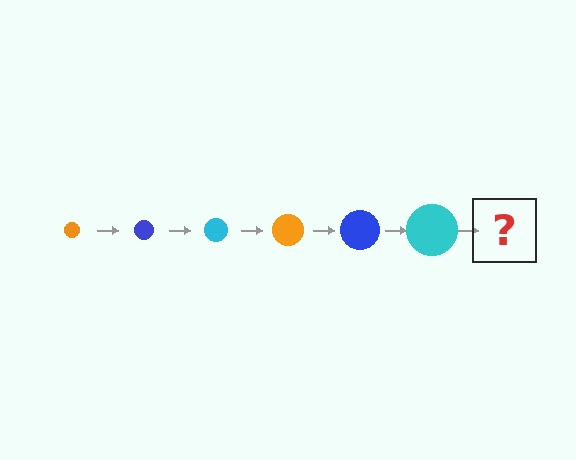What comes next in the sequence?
The next element should be an orange circle, larger than the previous one.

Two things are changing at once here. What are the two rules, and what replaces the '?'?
The two rules are that the circle grows larger each step and the color cycles through orange, blue, and cyan. The '?' should be an orange circle, larger than the previous one.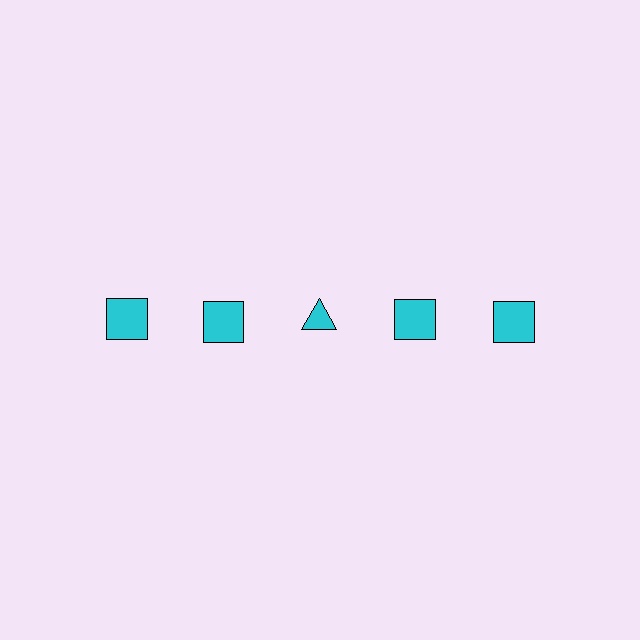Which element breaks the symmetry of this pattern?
The cyan triangle in the top row, center column breaks the symmetry. All other shapes are cyan squares.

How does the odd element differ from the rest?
It has a different shape: triangle instead of square.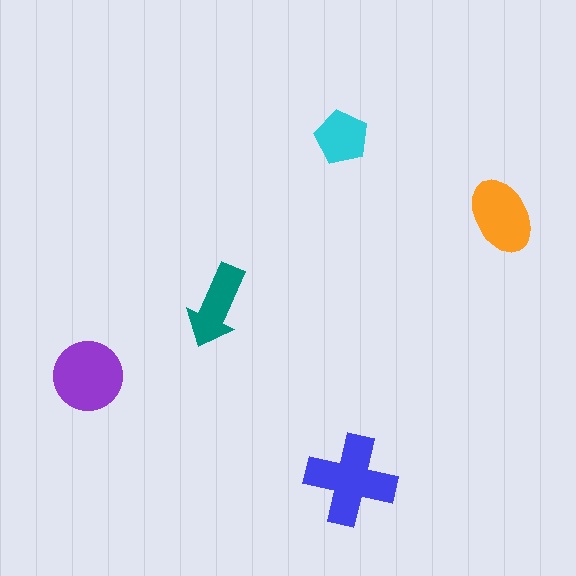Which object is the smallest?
The cyan pentagon.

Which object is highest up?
The cyan pentagon is topmost.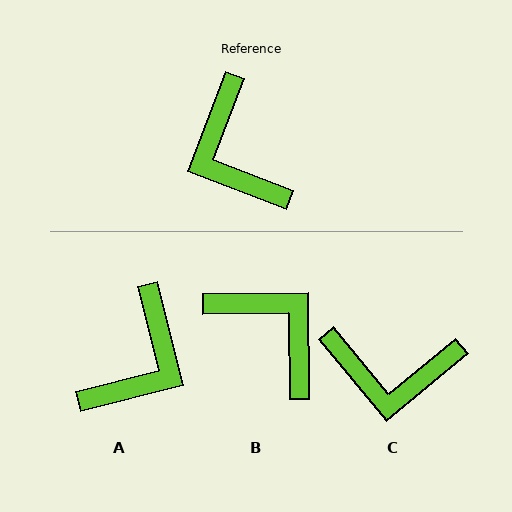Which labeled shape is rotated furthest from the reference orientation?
B, about 158 degrees away.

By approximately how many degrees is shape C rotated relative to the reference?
Approximately 61 degrees counter-clockwise.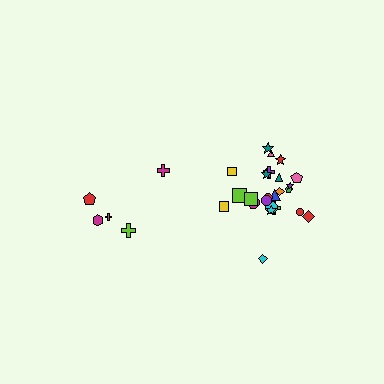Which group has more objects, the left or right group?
The right group.